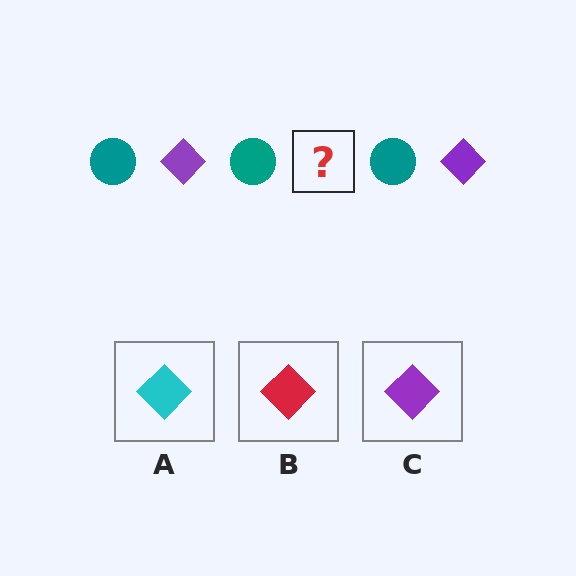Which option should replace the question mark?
Option C.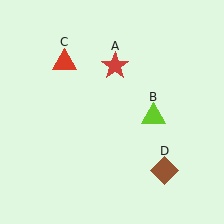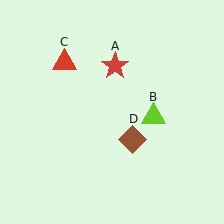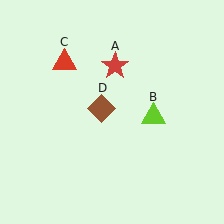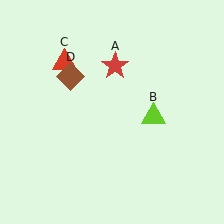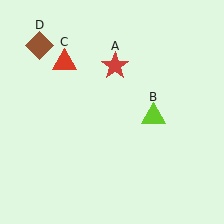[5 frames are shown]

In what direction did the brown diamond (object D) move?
The brown diamond (object D) moved up and to the left.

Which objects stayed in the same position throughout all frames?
Red star (object A) and lime triangle (object B) and red triangle (object C) remained stationary.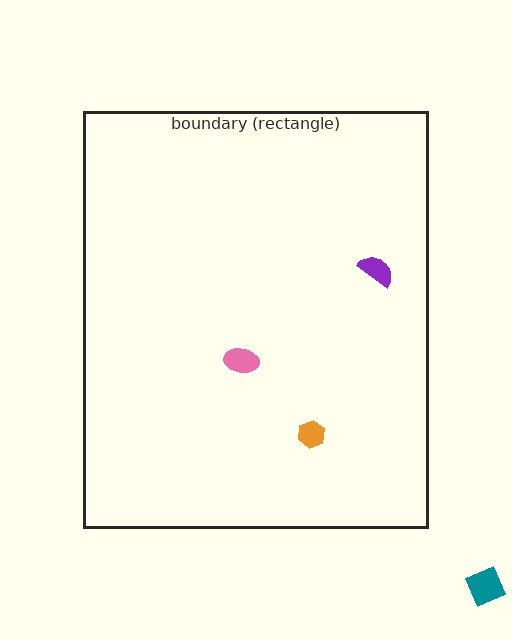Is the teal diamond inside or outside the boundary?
Outside.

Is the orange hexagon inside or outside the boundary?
Inside.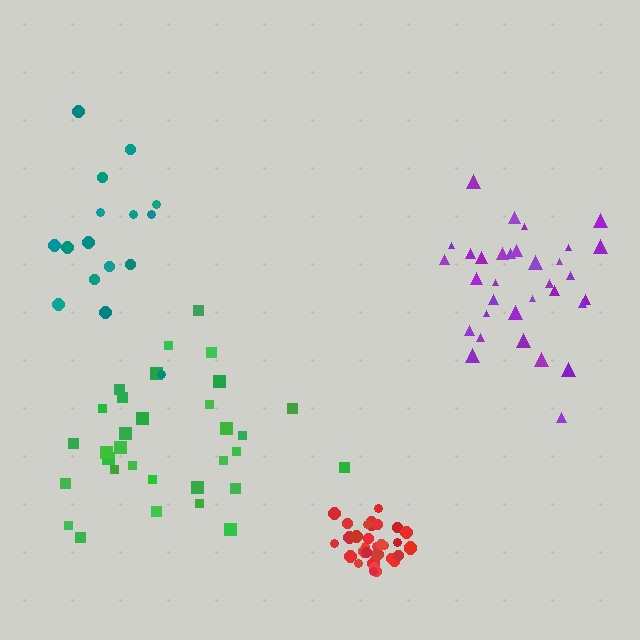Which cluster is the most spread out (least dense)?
Teal.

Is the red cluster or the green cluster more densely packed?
Red.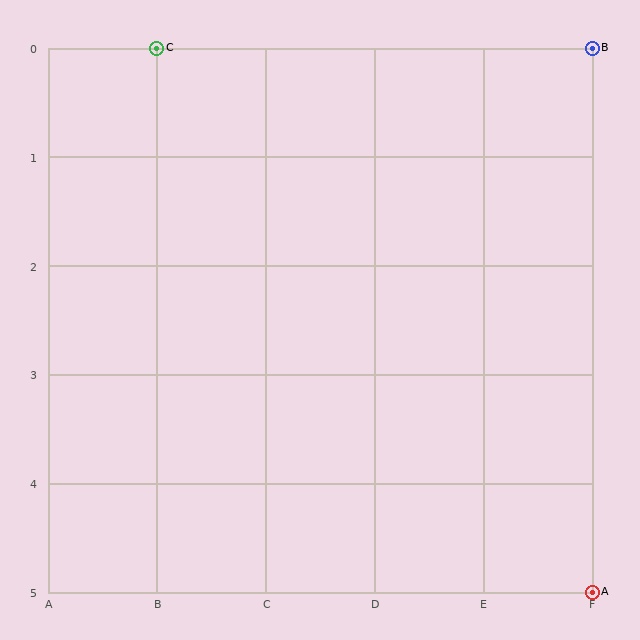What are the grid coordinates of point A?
Point A is at grid coordinates (F, 5).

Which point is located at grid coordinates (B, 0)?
Point C is at (B, 0).